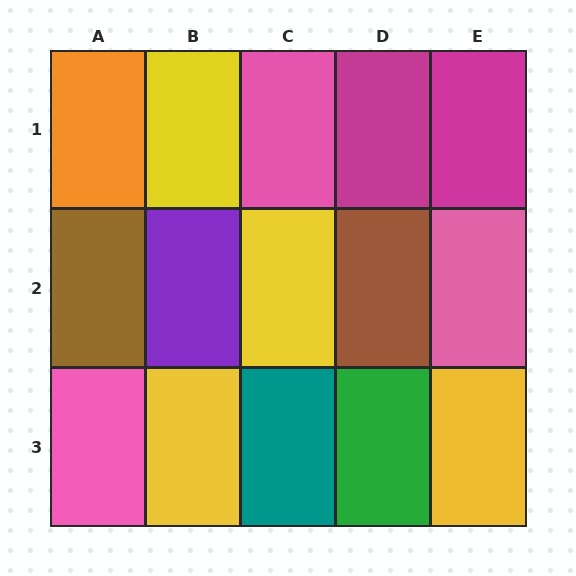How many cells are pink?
3 cells are pink.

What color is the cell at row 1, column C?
Pink.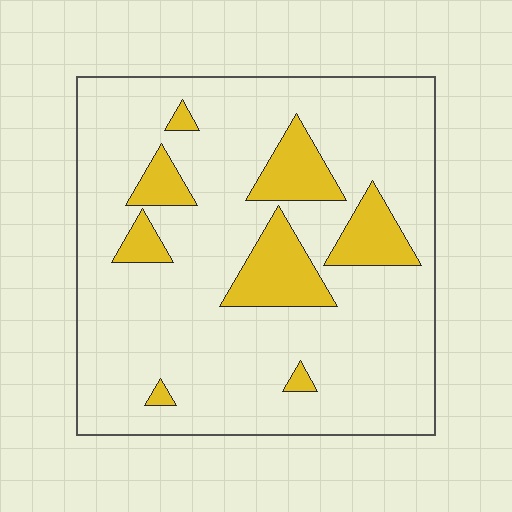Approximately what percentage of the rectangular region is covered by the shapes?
Approximately 15%.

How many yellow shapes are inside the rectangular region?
8.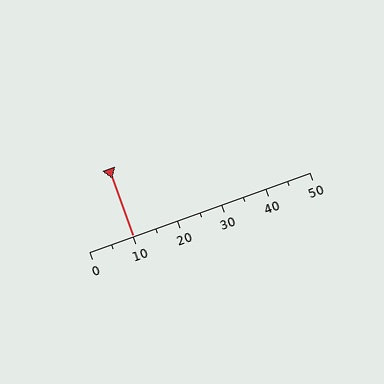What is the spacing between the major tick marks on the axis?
The major ticks are spaced 10 apart.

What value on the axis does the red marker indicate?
The marker indicates approximately 10.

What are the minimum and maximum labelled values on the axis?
The axis runs from 0 to 50.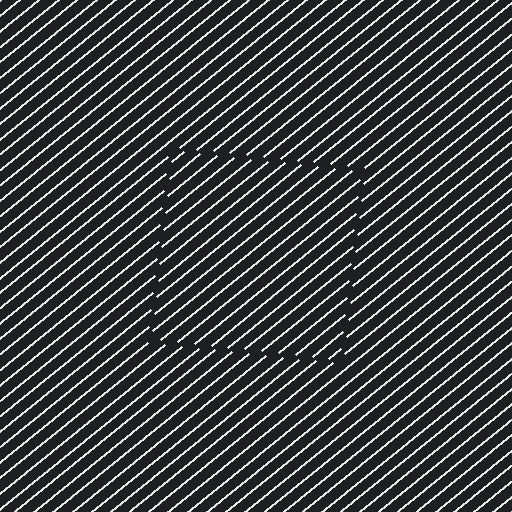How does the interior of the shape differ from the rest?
The interior of the shape contains the same grating, shifted by half a period — the contour is defined by the phase discontinuity where line-ends from the inner and outer gratings abut.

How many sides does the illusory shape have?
4 sides — the line-ends trace a square.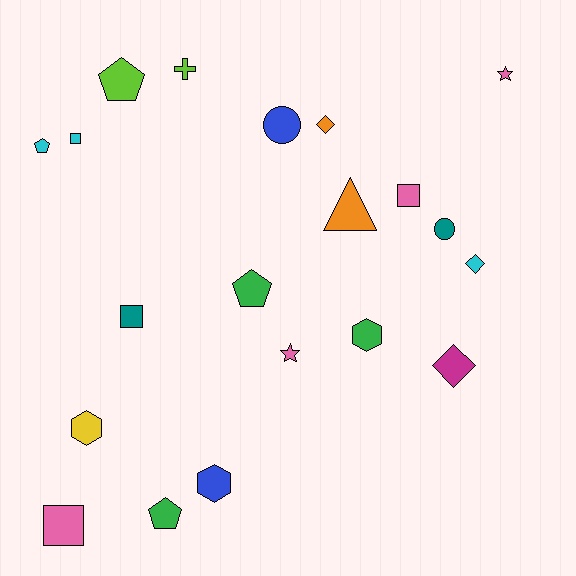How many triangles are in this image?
There is 1 triangle.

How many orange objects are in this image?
There are 2 orange objects.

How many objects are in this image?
There are 20 objects.